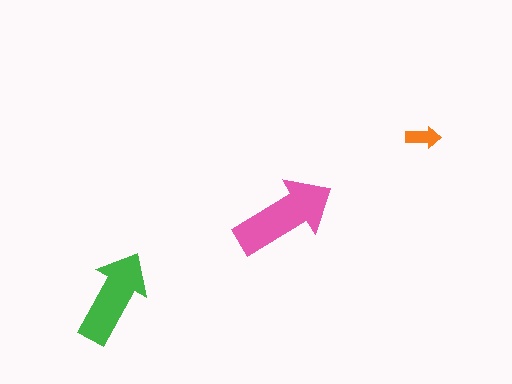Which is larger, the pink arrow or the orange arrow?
The pink one.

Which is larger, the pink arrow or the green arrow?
The pink one.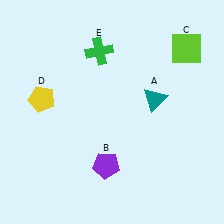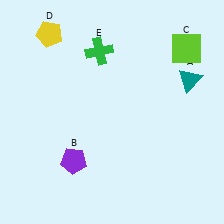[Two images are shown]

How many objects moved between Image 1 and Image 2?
3 objects moved between the two images.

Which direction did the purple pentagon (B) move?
The purple pentagon (B) moved left.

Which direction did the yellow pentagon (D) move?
The yellow pentagon (D) moved up.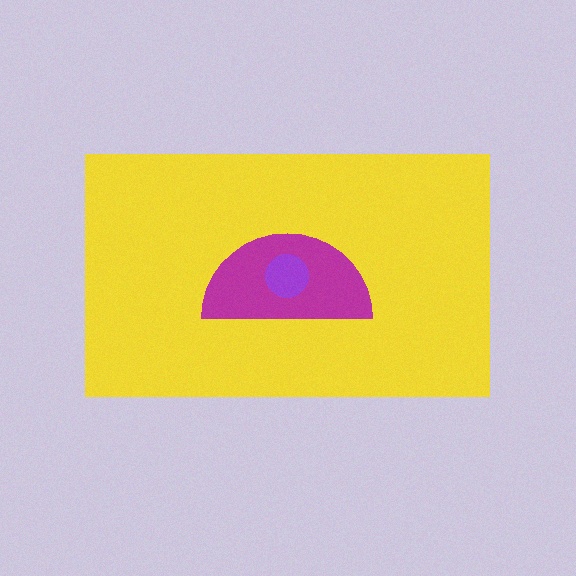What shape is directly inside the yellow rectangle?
The magenta semicircle.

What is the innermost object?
The purple circle.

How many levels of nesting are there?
3.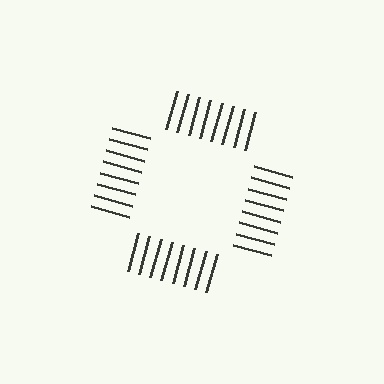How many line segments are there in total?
32 — 8 along each of the 4 edges.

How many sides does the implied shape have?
4 sides — the line-ends trace a square.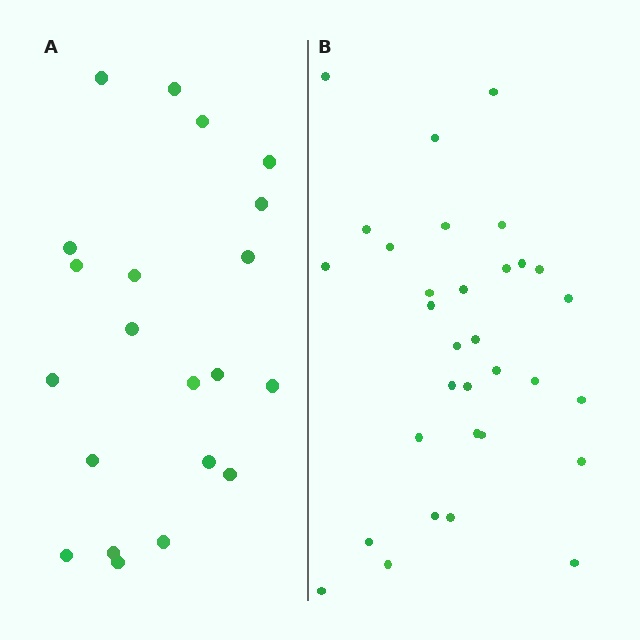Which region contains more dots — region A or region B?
Region B (the right region) has more dots.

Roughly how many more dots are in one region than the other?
Region B has roughly 12 or so more dots than region A.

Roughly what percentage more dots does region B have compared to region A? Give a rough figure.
About 50% more.